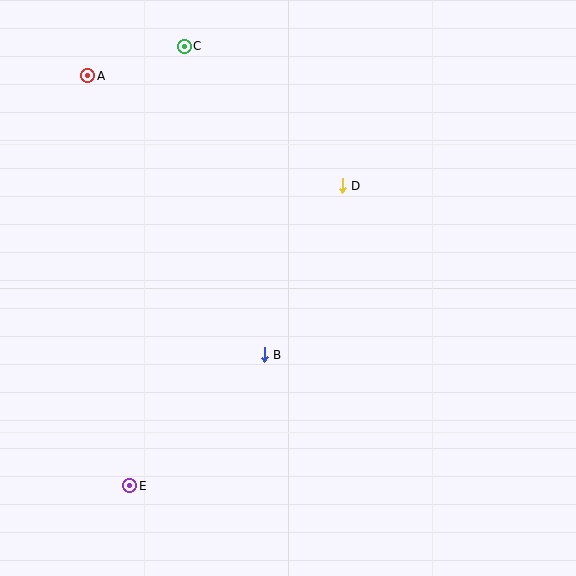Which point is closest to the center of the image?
Point B at (264, 355) is closest to the center.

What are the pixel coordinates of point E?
Point E is at (130, 486).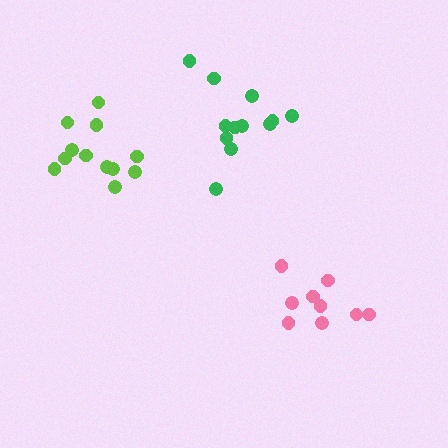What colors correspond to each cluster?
The clusters are colored: pink, green, lime.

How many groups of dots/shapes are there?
There are 3 groups.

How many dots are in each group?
Group 1: 9 dots, Group 2: 12 dots, Group 3: 12 dots (33 total).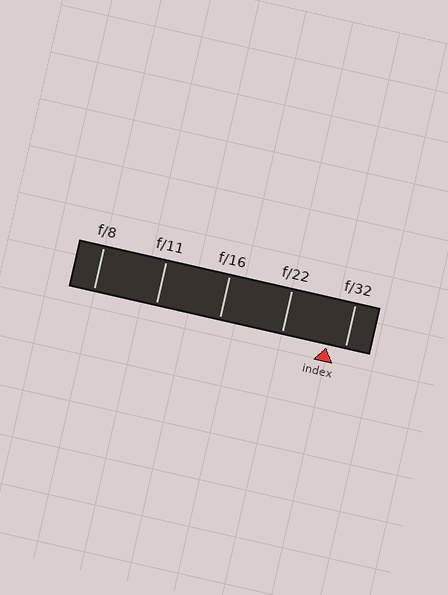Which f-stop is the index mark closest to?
The index mark is closest to f/32.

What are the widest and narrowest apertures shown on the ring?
The widest aperture shown is f/8 and the narrowest is f/32.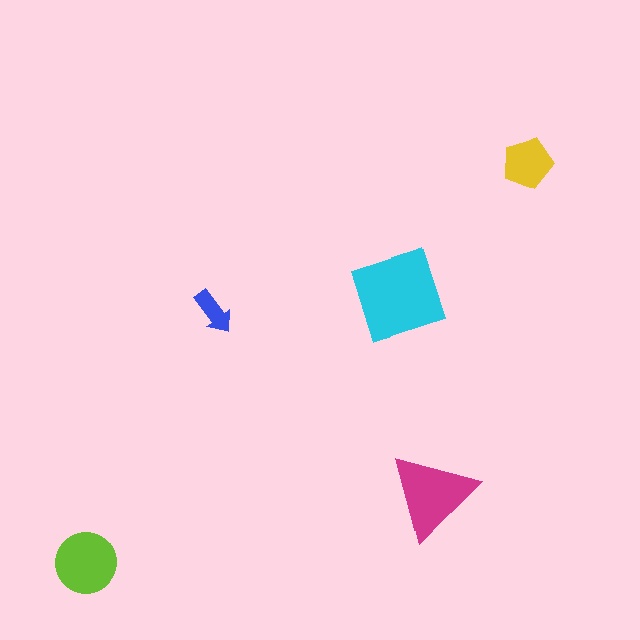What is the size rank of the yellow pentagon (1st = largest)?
4th.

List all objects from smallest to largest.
The blue arrow, the yellow pentagon, the lime circle, the magenta triangle, the cyan square.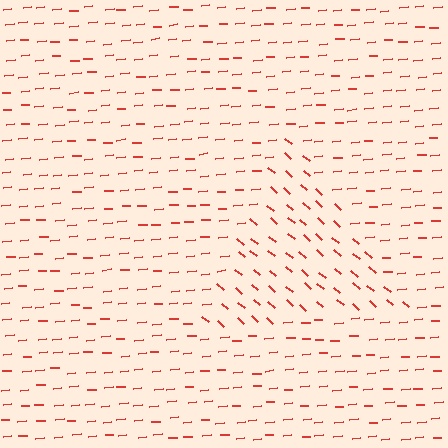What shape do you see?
I see a triangle.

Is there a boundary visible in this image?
Yes, there is a texture boundary formed by a change in line orientation.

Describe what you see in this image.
The image is filled with small red line segments. A triangle region in the image has lines oriented differently from the surrounding lines, creating a visible texture boundary.